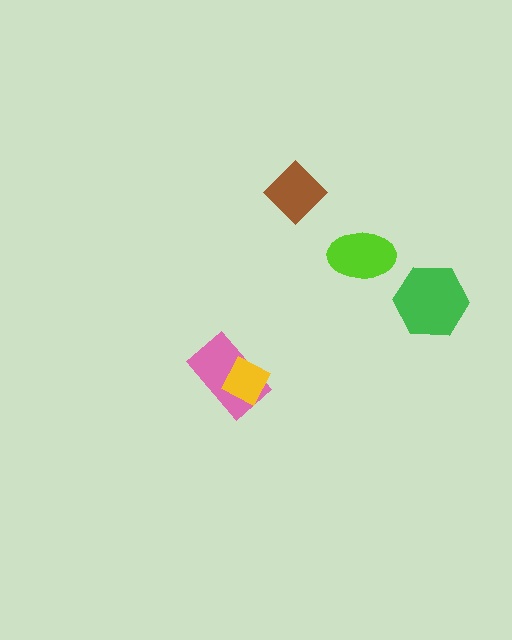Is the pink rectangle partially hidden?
Yes, it is partially covered by another shape.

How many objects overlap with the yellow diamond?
1 object overlaps with the yellow diamond.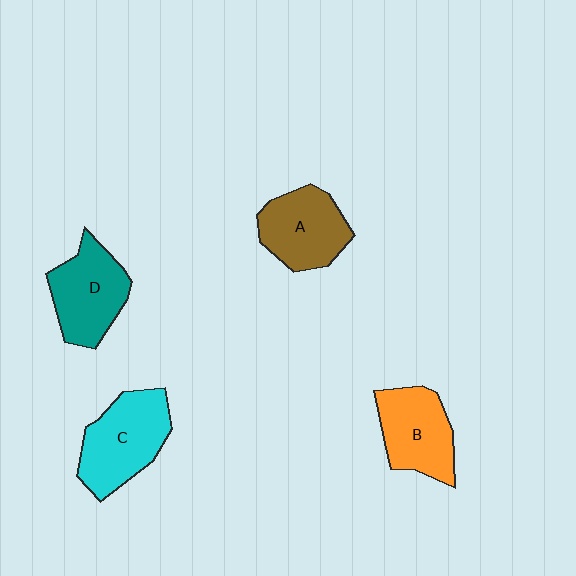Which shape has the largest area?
Shape C (cyan).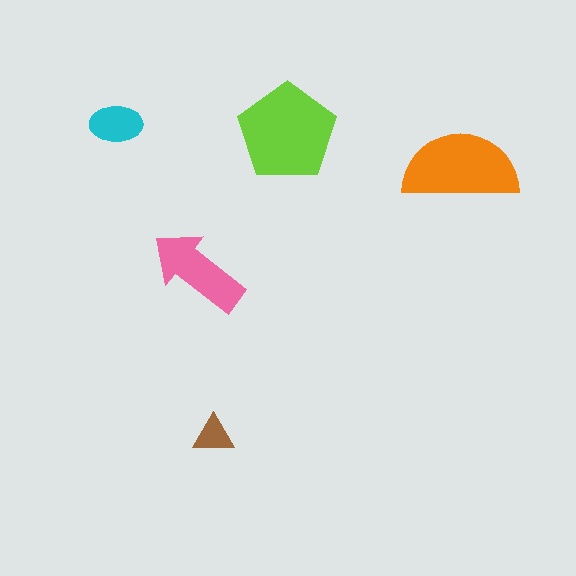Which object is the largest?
The lime pentagon.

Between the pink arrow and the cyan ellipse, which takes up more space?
The pink arrow.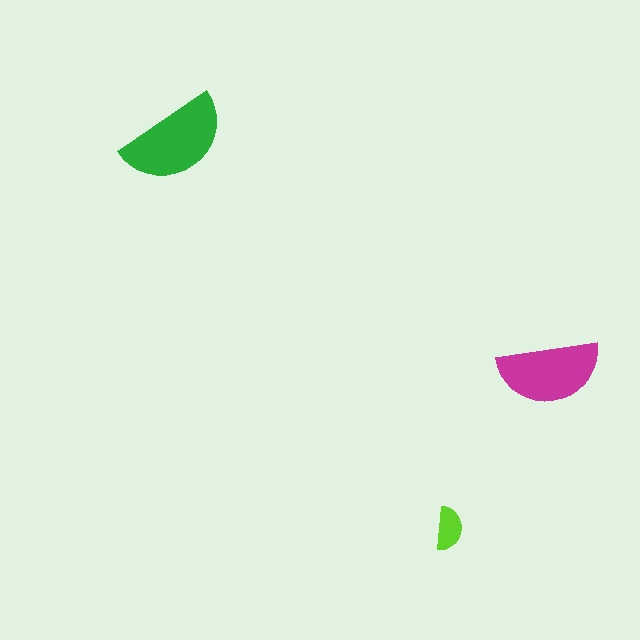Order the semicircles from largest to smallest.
the green one, the magenta one, the lime one.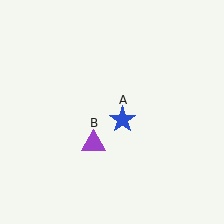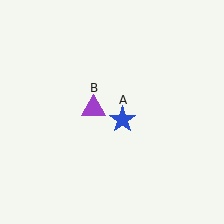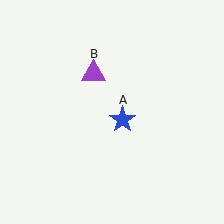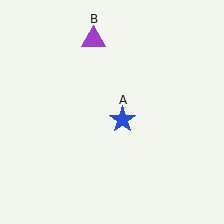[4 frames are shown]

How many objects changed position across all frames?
1 object changed position: purple triangle (object B).